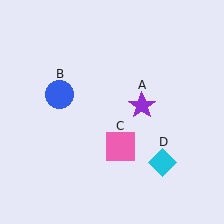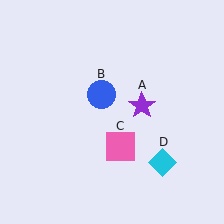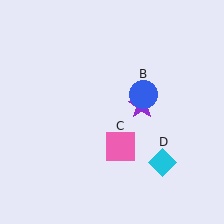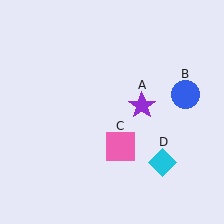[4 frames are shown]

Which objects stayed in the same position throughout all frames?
Purple star (object A) and pink square (object C) and cyan diamond (object D) remained stationary.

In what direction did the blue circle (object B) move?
The blue circle (object B) moved right.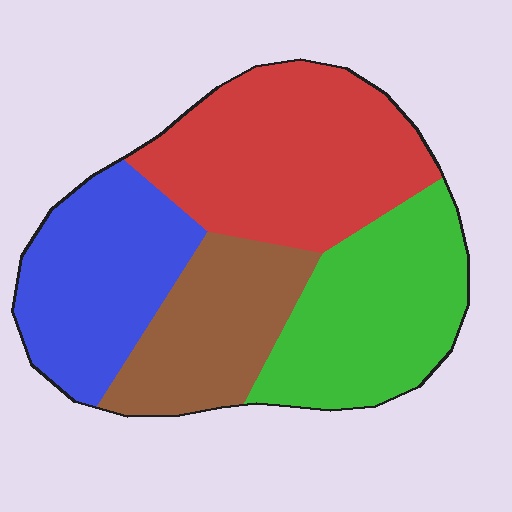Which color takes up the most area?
Red, at roughly 30%.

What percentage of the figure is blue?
Blue takes up about one quarter (1/4) of the figure.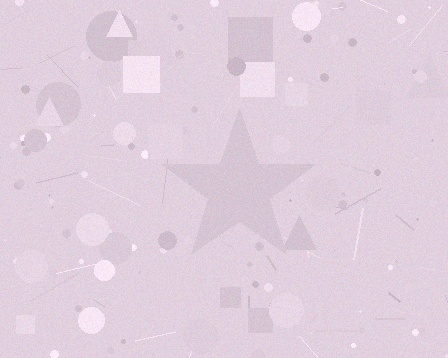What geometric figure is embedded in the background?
A star is embedded in the background.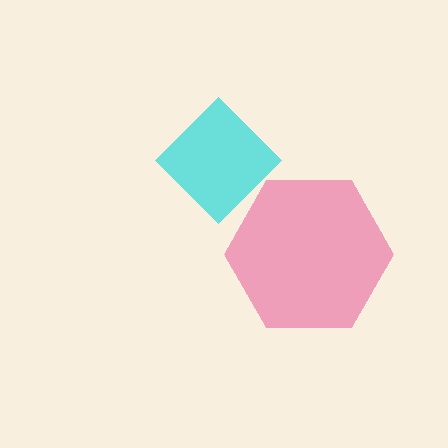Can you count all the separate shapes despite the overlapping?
Yes, there are 2 separate shapes.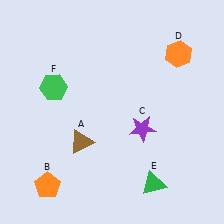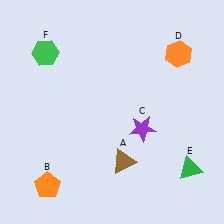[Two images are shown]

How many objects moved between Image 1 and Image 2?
3 objects moved between the two images.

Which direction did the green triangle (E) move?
The green triangle (E) moved right.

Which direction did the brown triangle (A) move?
The brown triangle (A) moved right.